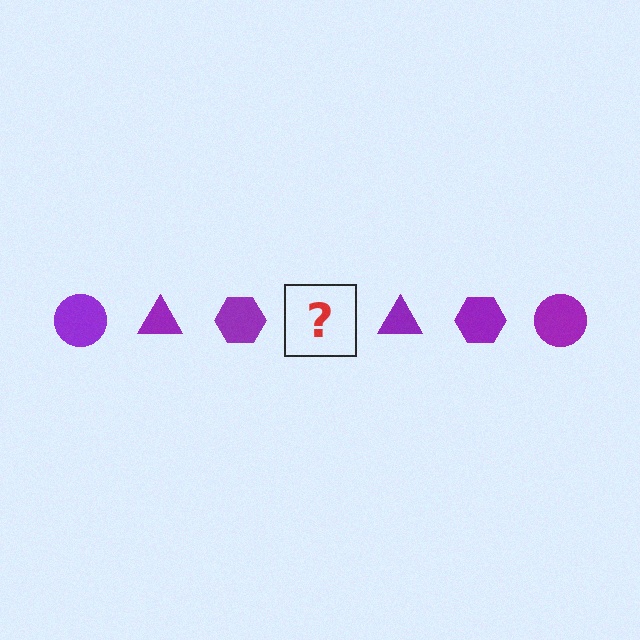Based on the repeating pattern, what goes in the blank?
The blank should be a purple circle.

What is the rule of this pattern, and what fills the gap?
The rule is that the pattern cycles through circle, triangle, hexagon shapes in purple. The gap should be filled with a purple circle.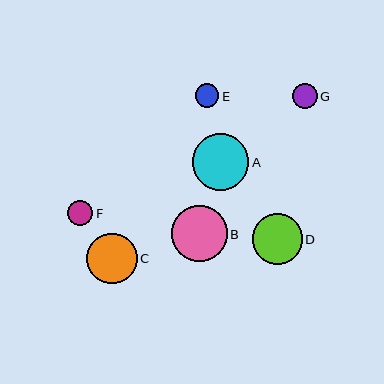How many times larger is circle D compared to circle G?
Circle D is approximately 2.0 times the size of circle G.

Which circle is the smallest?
Circle E is the smallest with a size of approximately 23 pixels.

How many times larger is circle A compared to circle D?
Circle A is approximately 1.1 times the size of circle D.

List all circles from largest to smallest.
From largest to smallest: A, B, C, D, F, G, E.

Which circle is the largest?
Circle A is the largest with a size of approximately 57 pixels.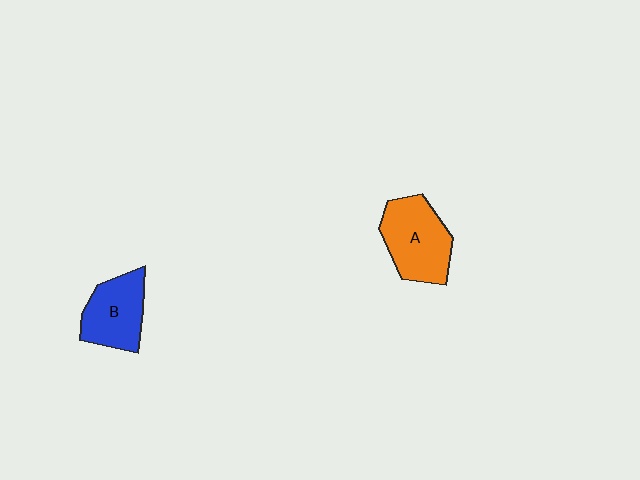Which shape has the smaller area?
Shape B (blue).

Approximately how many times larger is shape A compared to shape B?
Approximately 1.2 times.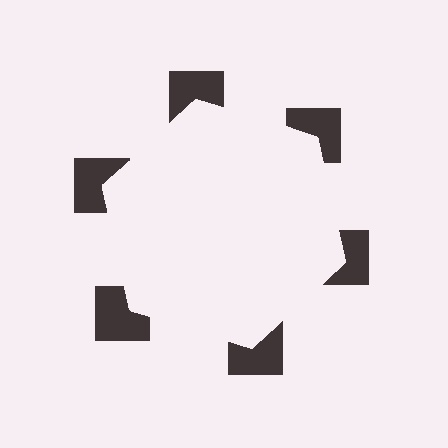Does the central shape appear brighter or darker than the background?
It typically appears slightly brighter than the background, even though no actual brightness change is drawn.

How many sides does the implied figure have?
6 sides.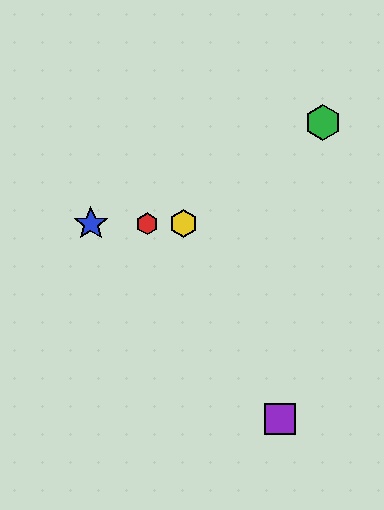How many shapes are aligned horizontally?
3 shapes (the red hexagon, the blue star, the yellow hexagon) are aligned horizontally.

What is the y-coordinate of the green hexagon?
The green hexagon is at y≈123.